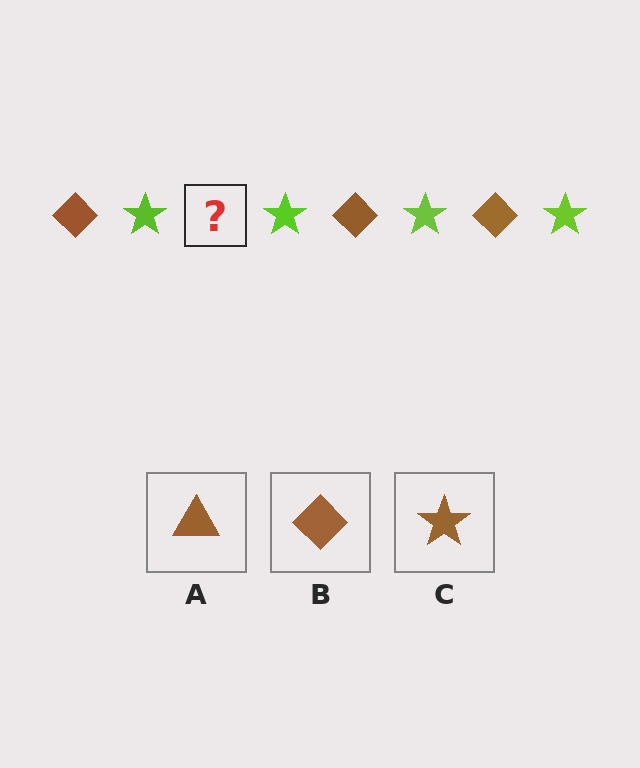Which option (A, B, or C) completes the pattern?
B.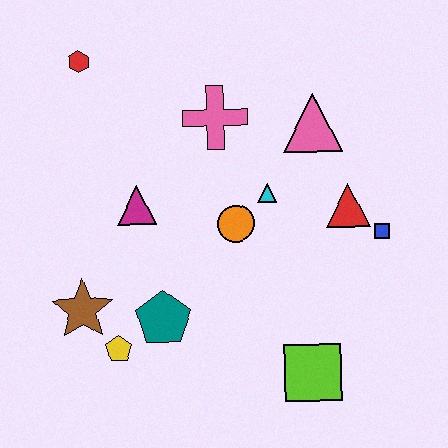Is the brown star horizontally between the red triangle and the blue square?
No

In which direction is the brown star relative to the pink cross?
The brown star is below the pink cross.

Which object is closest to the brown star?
The yellow pentagon is closest to the brown star.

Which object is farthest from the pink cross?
The lime square is farthest from the pink cross.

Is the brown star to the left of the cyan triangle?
Yes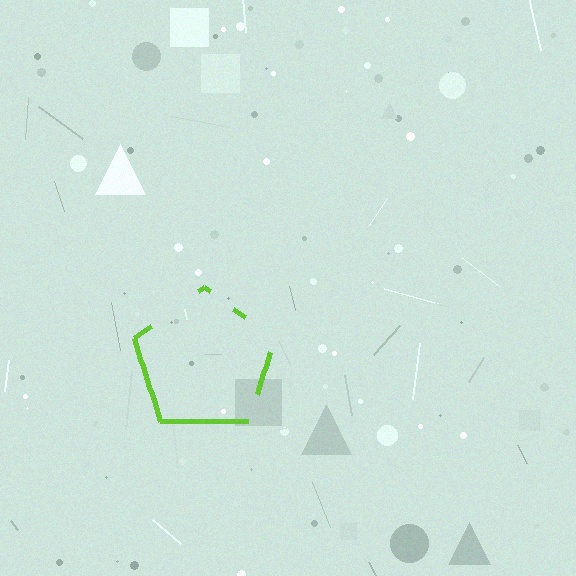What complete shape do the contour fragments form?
The contour fragments form a pentagon.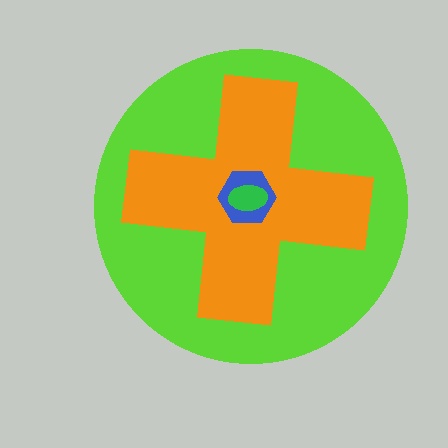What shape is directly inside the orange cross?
The blue hexagon.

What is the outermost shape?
The lime circle.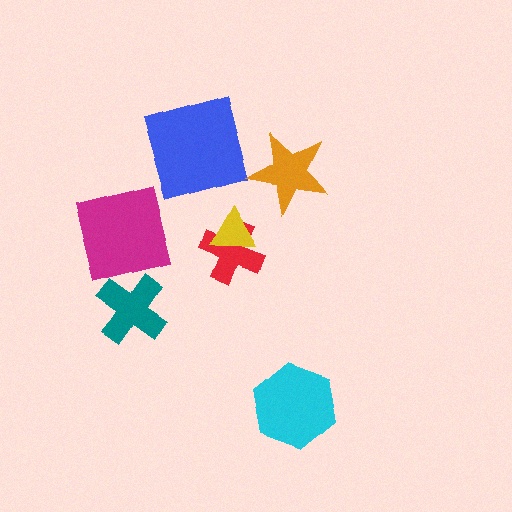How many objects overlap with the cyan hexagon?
0 objects overlap with the cyan hexagon.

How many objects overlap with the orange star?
0 objects overlap with the orange star.